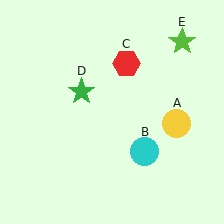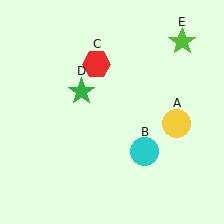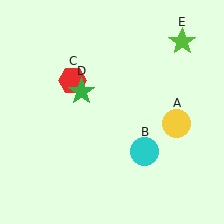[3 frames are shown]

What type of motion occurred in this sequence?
The red hexagon (object C) rotated counterclockwise around the center of the scene.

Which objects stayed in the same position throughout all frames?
Yellow circle (object A) and cyan circle (object B) and green star (object D) and lime star (object E) remained stationary.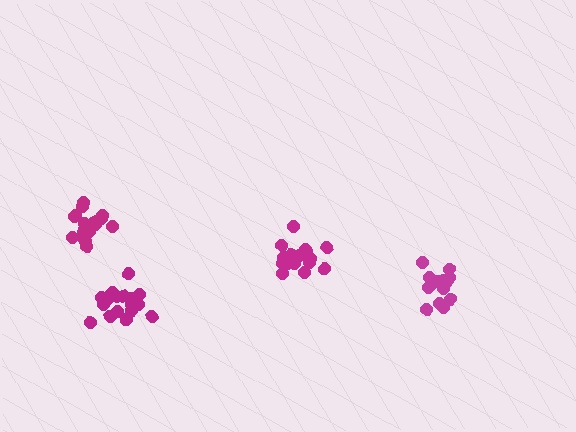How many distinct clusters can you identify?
There are 4 distinct clusters.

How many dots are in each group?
Group 1: 18 dots, Group 2: 14 dots, Group 3: 16 dots, Group 4: 18 dots (66 total).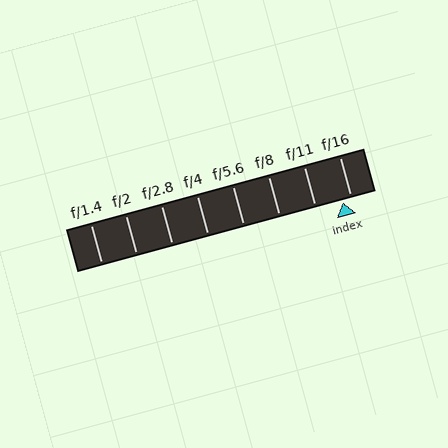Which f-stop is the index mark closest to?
The index mark is closest to f/16.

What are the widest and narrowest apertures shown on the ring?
The widest aperture shown is f/1.4 and the narrowest is f/16.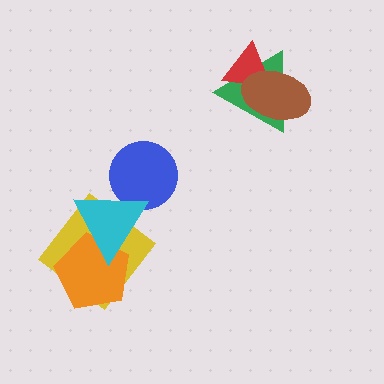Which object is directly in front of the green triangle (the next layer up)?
The red triangle is directly in front of the green triangle.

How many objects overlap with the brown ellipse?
2 objects overlap with the brown ellipse.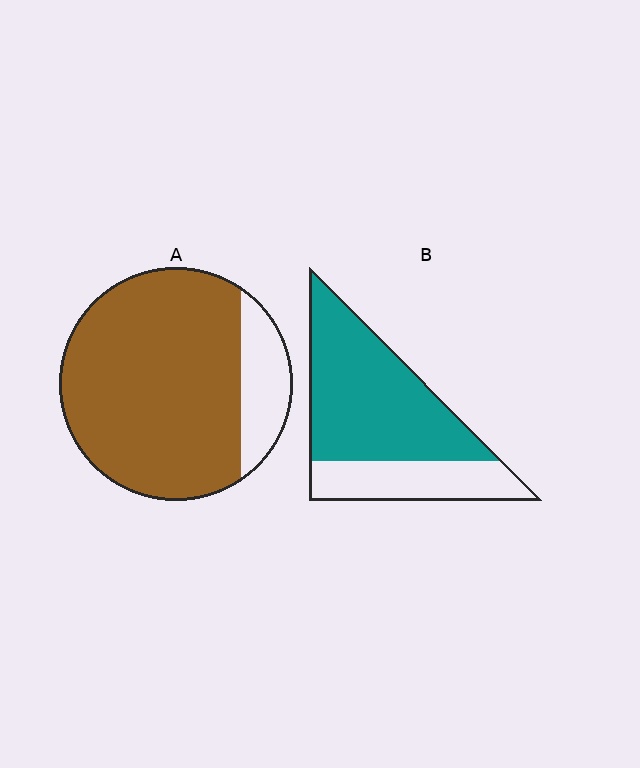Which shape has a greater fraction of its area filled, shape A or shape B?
Shape A.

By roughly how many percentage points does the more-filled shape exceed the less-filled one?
By roughly 15 percentage points (A over B).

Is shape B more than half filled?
Yes.